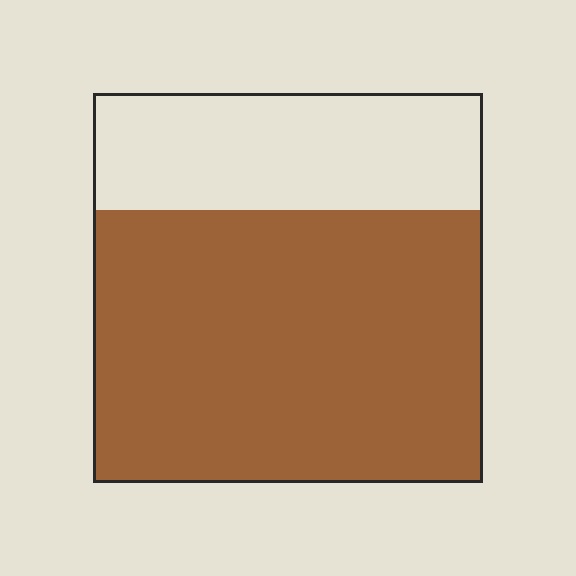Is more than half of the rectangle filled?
Yes.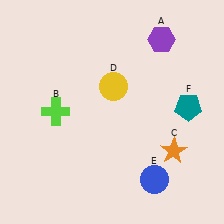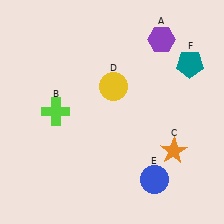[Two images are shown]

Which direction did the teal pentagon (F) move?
The teal pentagon (F) moved up.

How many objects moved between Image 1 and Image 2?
1 object moved between the two images.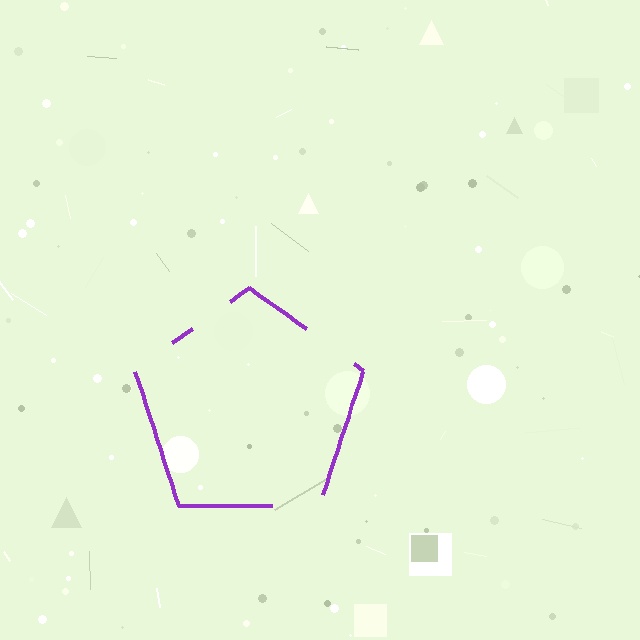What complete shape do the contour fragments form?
The contour fragments form a pentagon.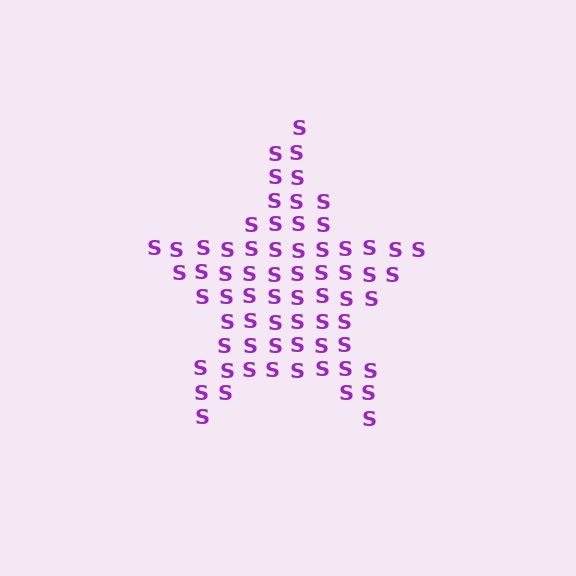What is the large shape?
The large shape is a star.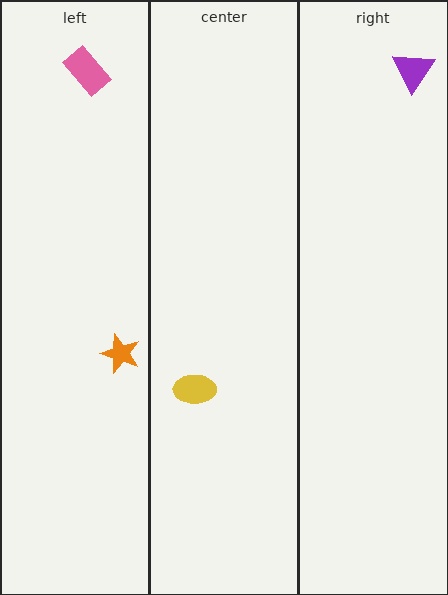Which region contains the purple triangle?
The right region.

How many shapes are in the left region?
2.